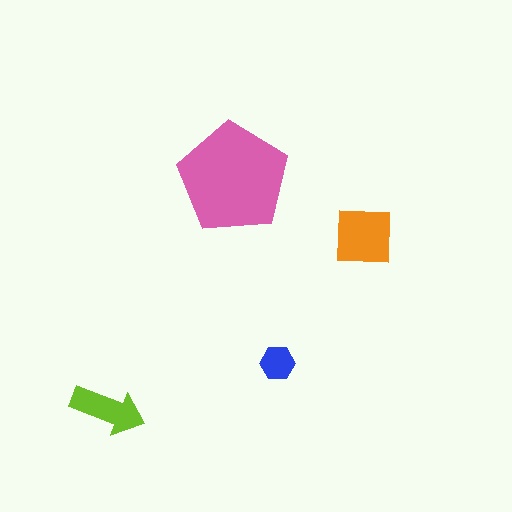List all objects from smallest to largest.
The blue hexagon, the lime arrow, the orange square, the pink pentagon.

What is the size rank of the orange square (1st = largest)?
2nd.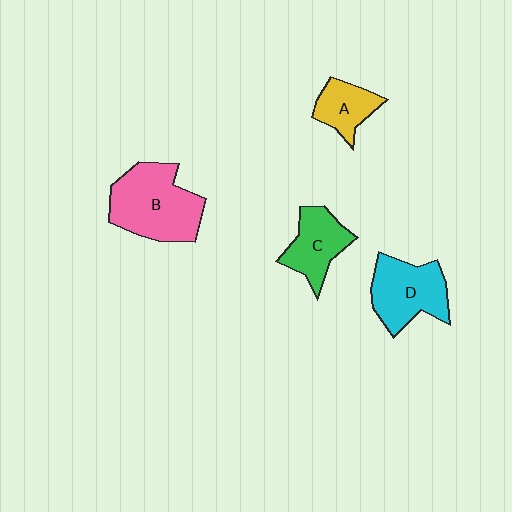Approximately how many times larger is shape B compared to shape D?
Approximately 1.3 times.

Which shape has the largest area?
Shape B (pink).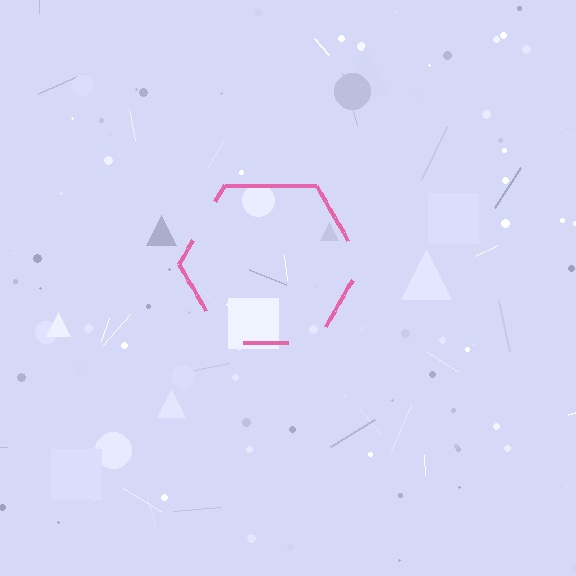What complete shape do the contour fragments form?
The contour fragments form a hexagon.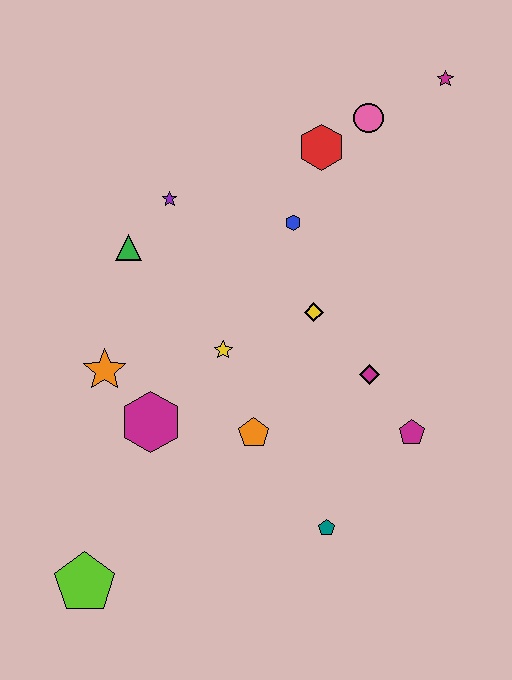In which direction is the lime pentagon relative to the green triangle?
The lime pentagon is below the green triangle.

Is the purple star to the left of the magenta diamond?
Yes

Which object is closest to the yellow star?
The orange pentagon is closest to the yellow star.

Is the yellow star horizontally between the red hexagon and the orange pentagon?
No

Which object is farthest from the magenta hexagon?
The magenta star is farthest from the magenta hexagon.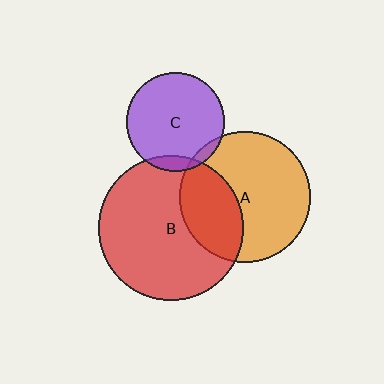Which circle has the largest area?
Circle B (red).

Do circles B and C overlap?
Yes.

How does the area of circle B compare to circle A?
Approximately 1.2 times.